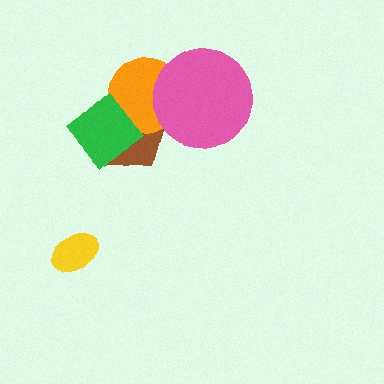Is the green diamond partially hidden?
No, no other shape covers it.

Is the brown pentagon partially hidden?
Yes, it is partially covered by another shape.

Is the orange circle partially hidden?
Yes, it is partially covered by another shape.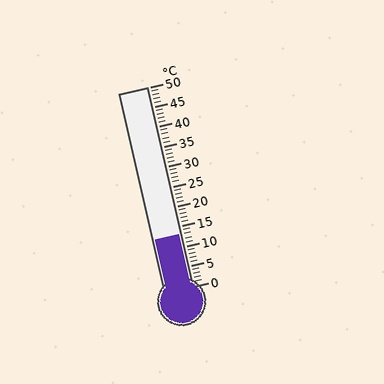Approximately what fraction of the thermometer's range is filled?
The thermometer is filled to approximately 25% of its range.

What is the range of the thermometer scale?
The thermometer scale ranges from 0°C to 50°C.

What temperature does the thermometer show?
The thermometer shows approximately 13°C.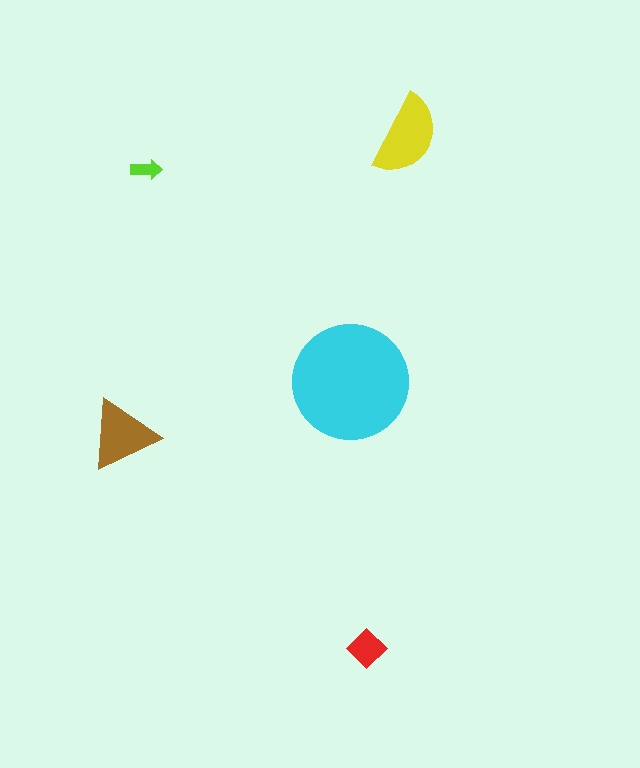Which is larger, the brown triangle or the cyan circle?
The cyan circle.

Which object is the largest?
The cyan circle.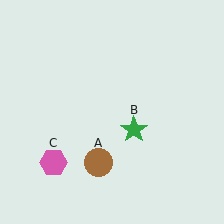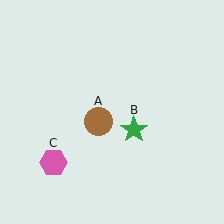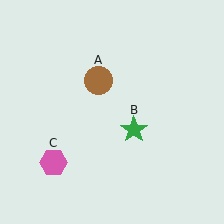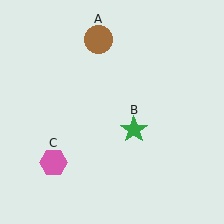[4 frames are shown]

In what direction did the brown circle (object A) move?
The brown circle (object A) moved up.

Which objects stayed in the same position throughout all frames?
Green star (object B) and pink hexagon (object C) remained stationary.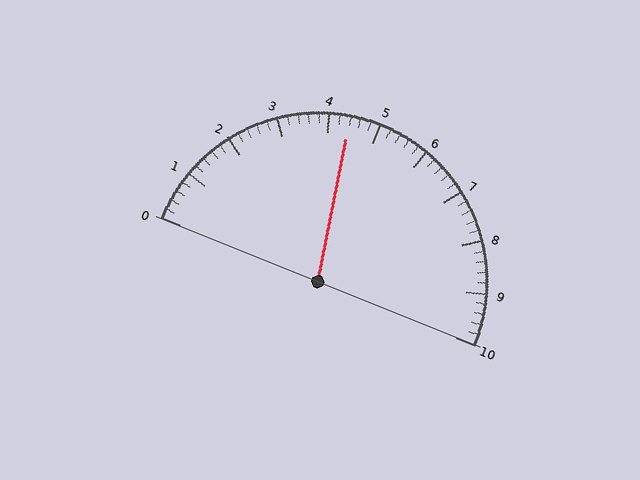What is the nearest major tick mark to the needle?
The nearest major tick mark is 4.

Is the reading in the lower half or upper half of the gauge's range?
The reading is in the lower half of the range (0 to 10).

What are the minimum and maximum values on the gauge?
The gauge ranges from 0 to 10.